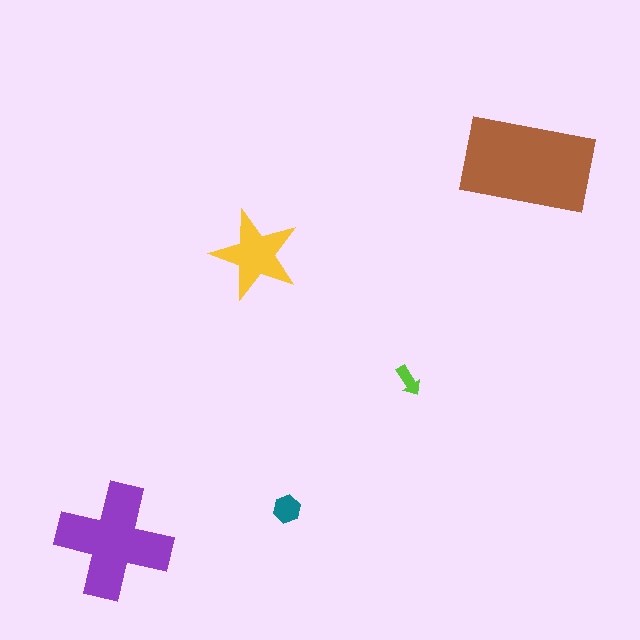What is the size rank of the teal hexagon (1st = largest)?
4th.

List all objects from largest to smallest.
The brown rectangle, the purple cross, the yellow star, the teal hexagon, the lime arrow.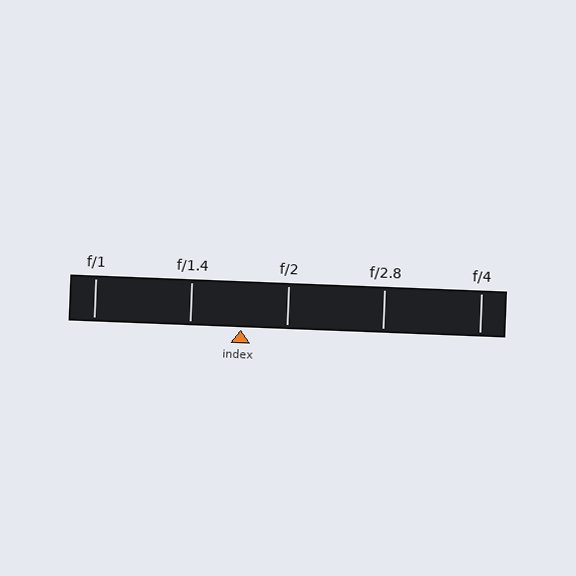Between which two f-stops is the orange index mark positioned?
The index mark is between f/1.4 and f/2.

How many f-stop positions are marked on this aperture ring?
There are 5 f-stop positions marked.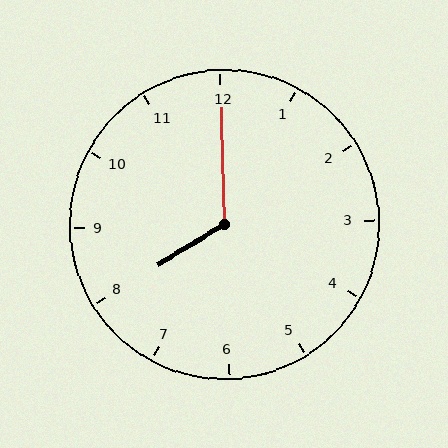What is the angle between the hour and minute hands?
Approximately 120 degrees.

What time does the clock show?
8:00.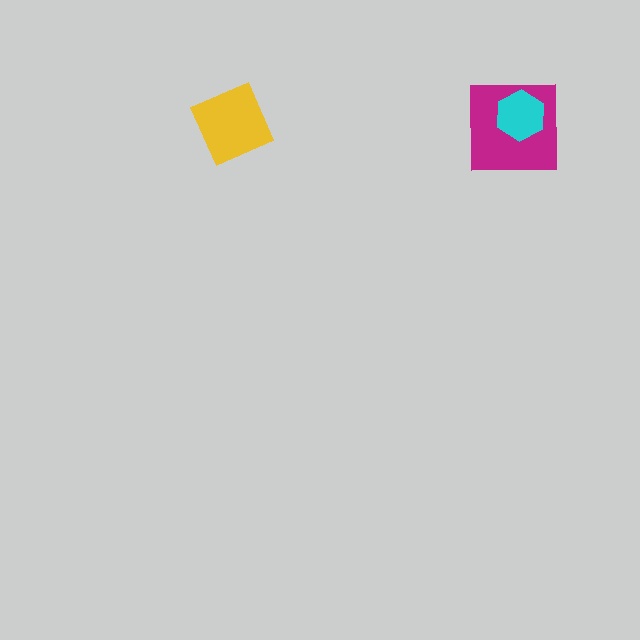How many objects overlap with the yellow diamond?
0 objects overlap with the yellow diamond.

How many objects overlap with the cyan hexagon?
1 object overlaps with the cyan hexagon.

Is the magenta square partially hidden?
Yes, it is partially covered by another shape.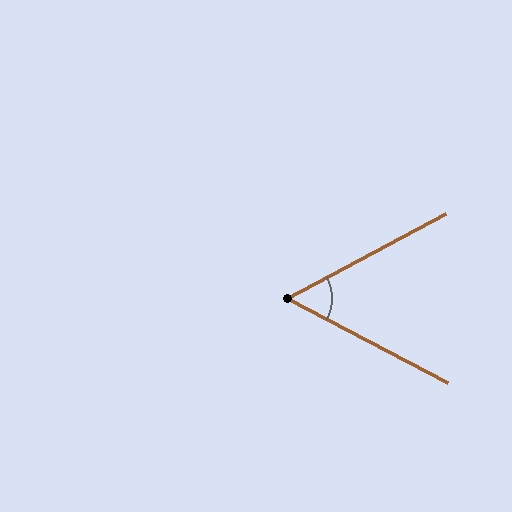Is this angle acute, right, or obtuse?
It is acute.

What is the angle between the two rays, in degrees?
Approximately 56 degrees.